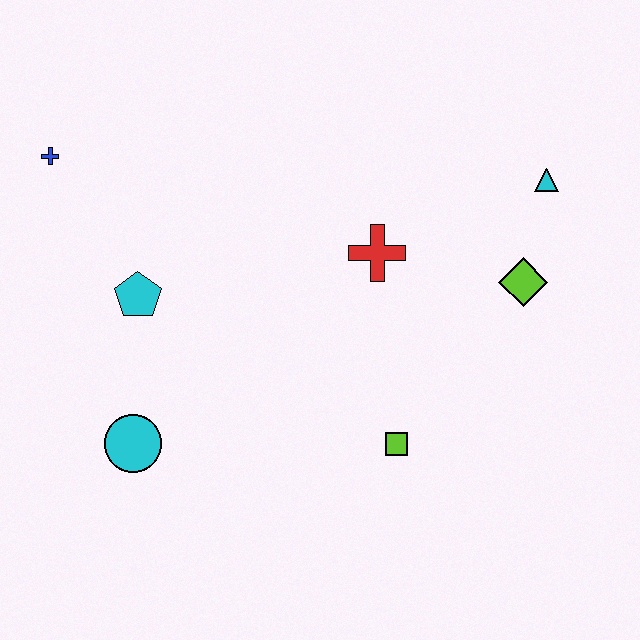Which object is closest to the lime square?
The red cross is closest to the lime square.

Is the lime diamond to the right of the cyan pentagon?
Yes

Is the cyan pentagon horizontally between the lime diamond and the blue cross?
Yes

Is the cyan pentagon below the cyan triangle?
Yes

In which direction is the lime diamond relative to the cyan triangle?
The lime diamond is below the cyan triangle.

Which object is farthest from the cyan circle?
The cyan triangle is farthest from the cyan circle.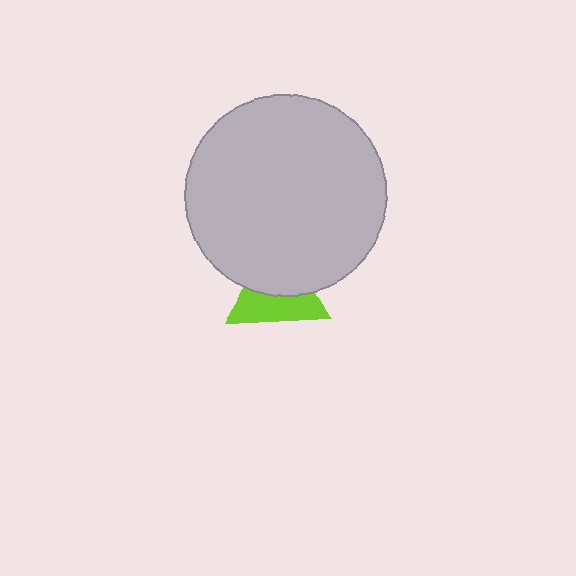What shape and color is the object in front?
The object in front is a light gray circle.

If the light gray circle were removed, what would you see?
You would see the complete lime triangle.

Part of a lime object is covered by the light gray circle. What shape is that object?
It is a triangle.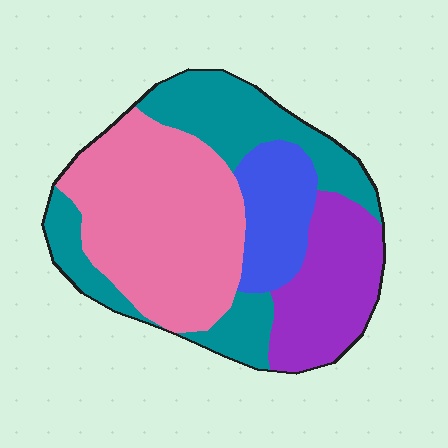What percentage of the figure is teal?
Teal covers roughly 30% of the figure.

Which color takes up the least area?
Blue, at roughly 15%.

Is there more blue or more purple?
Purple.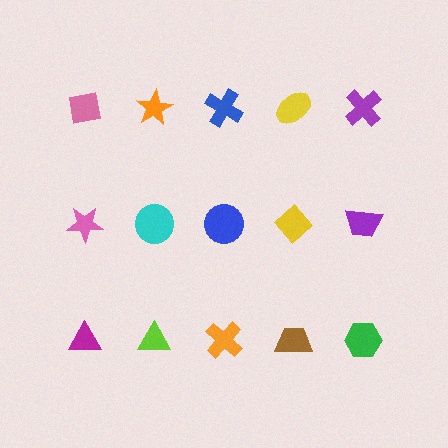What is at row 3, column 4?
A brown trapezoid.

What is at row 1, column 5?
A purple cross.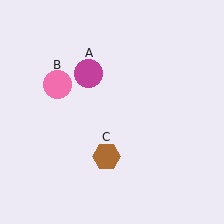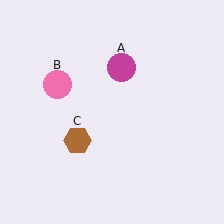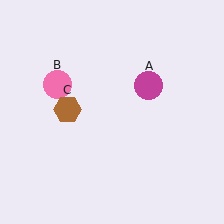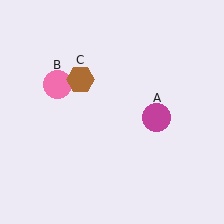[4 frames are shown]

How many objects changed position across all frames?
2 objects changed position: magenta circle (object A), brown hexagon (object C).